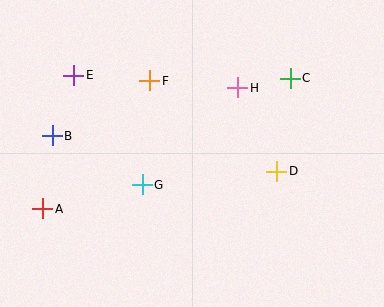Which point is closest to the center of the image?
Point G at (142, 185) is closest to the center.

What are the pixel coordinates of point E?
Point E is at (74, 75).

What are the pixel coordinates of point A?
Point A is at (43, 209).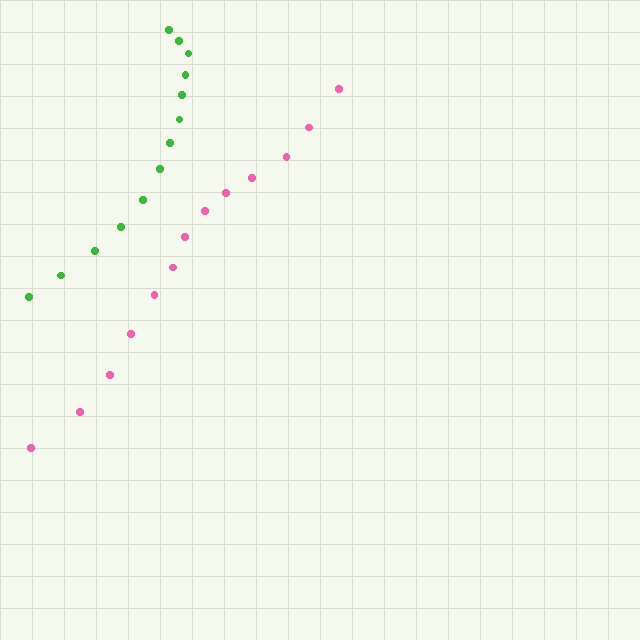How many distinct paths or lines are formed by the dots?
There are 2 distinct paths.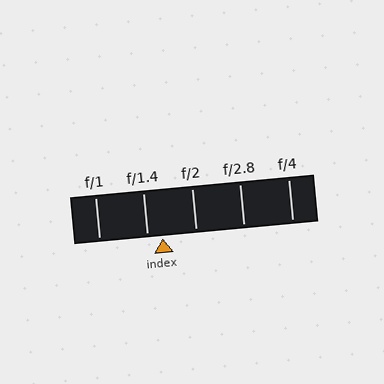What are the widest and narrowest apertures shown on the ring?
The widest aperture shown is f/1 and the narrowest is f/4.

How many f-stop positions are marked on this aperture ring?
There are 5 f-stop positions marked.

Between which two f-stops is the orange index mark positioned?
The index mark is between f/1.4 and f/2.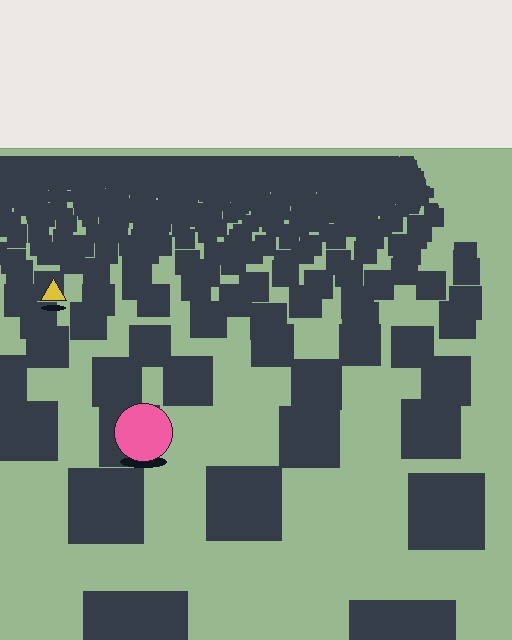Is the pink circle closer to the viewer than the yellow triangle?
Yes. The pink circle is closer — you can tell from the texture gradient: the ground texture is coarser near it.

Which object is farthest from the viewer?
The yellow triangle is farthest from the viewer. It appears smaller and the ground texture around it is denser.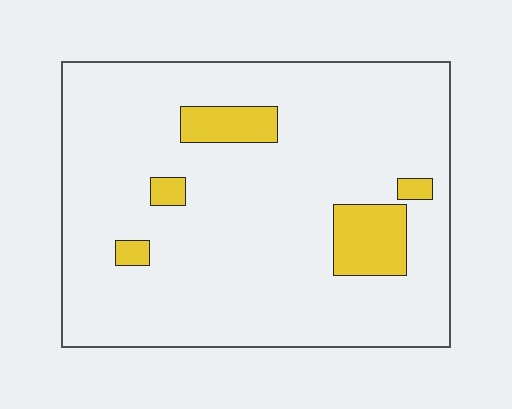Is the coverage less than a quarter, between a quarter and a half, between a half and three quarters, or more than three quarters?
Less than a quarter.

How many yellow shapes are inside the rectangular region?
5.